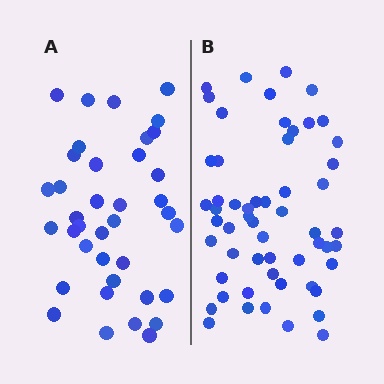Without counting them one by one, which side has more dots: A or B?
Region B (the right region) has more dots.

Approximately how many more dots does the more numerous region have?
Region B has approximately 20 more dots than region A.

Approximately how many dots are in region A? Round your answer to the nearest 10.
About 40 dots. (The exact count is 38, which rounds to 40.)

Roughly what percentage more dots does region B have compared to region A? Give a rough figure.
About 45% more.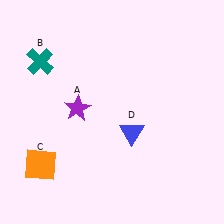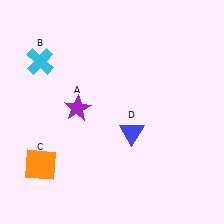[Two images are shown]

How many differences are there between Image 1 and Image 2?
There is 1 difference between the two images.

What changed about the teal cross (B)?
In Image 1, B is teal. In Image 2, it changed to cyan.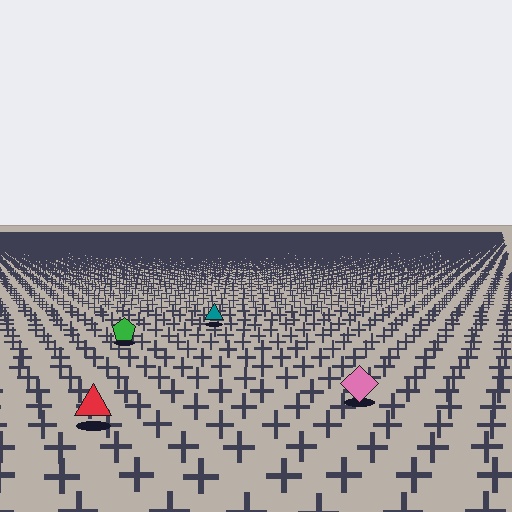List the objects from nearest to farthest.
From nearest to farthest: the red triangle, the pink diamond, the green pentagon, the teal triangle.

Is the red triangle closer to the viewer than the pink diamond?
Yes. The red triangle is closer — you can tell from the texture gradient: the ground texture is coarser near it.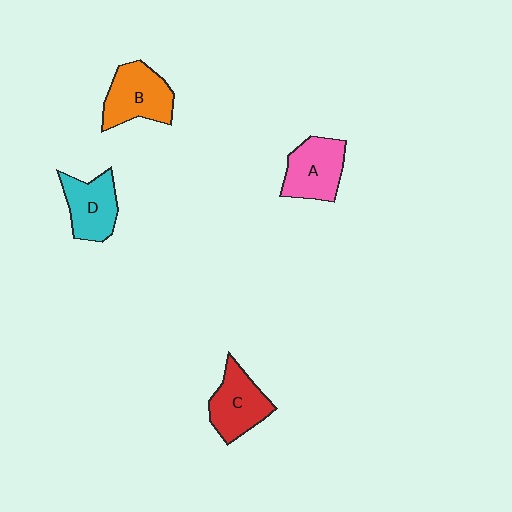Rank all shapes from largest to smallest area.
From largest to smallest: B (orange), A (pink), C (red), D (cyan).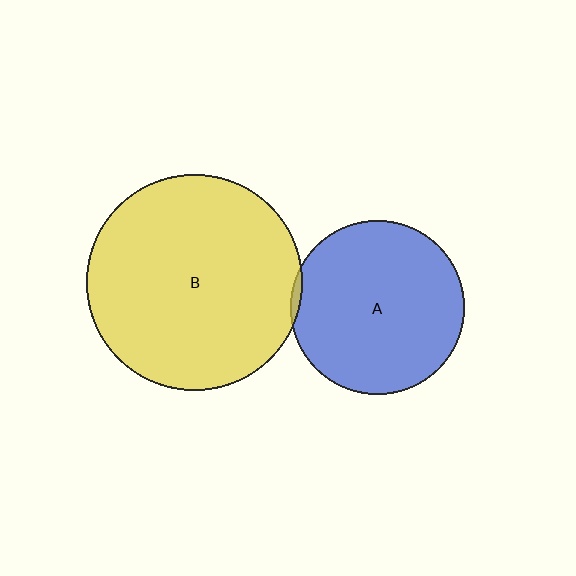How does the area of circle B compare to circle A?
Approximately 1.5 times.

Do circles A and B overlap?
Yes.